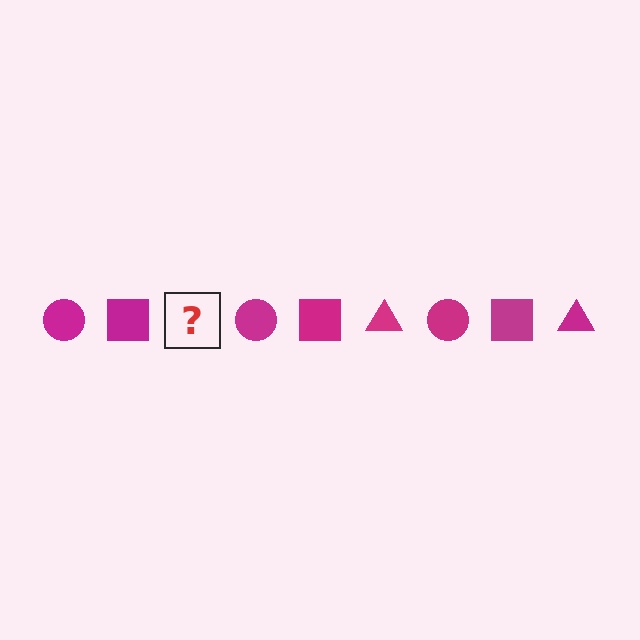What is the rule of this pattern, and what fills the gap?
The rule is that the pattern cycles through circle, square, triangle shapes in magenta. The gap should be filled with a magenta triangle.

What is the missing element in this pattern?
The missing element is a magenta triangle.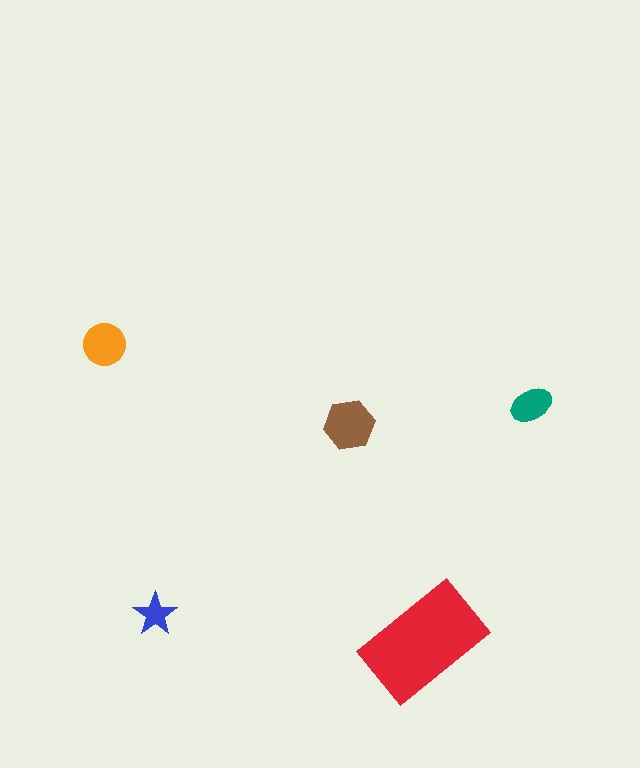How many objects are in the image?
There are 5 objects in the image.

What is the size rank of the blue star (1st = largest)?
5th.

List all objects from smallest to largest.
The blue star, the teal ellipse, the orange circle, the brown hexagon, the red rectangle.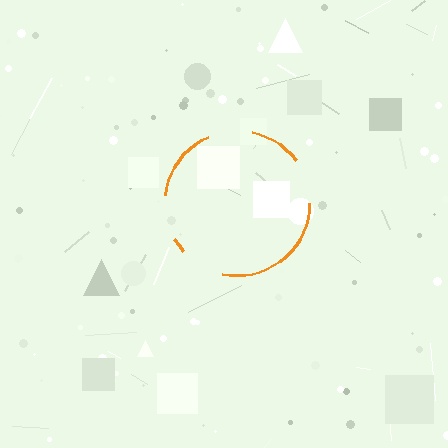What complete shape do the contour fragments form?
The contour fragments form a circle.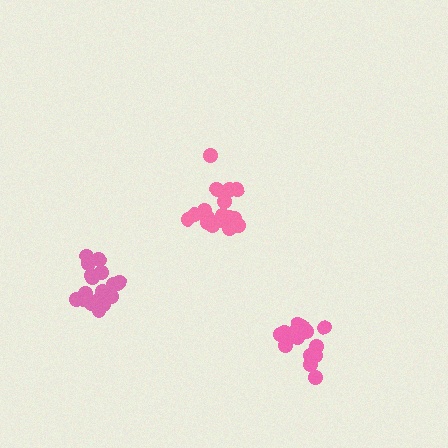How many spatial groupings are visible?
There are 3 spatial groupings.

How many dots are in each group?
Group 1: 18 dots, Group 2: 19 dots, Group 3: 15 dots (52 total).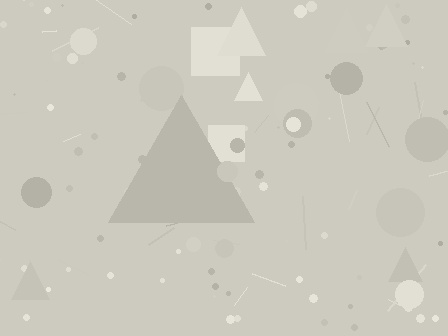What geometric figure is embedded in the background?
A triangle is embedded in the background.